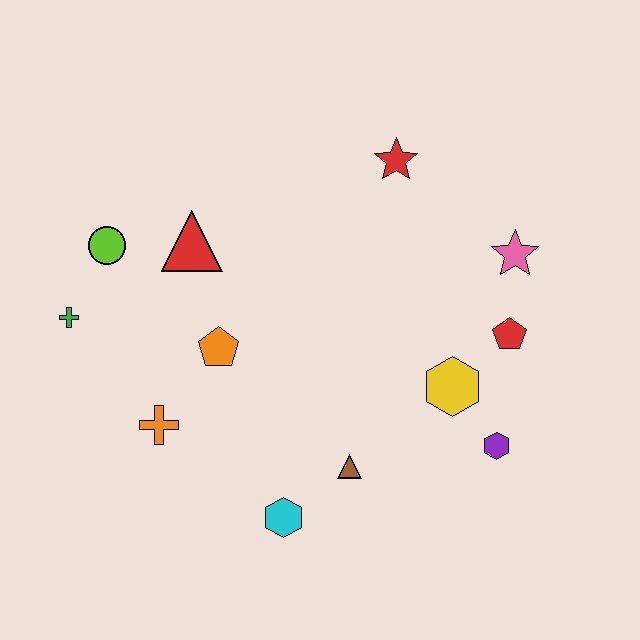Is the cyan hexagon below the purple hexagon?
Yes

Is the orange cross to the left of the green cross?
No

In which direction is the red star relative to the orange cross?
The red star is above the orange cross.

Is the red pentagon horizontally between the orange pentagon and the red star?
No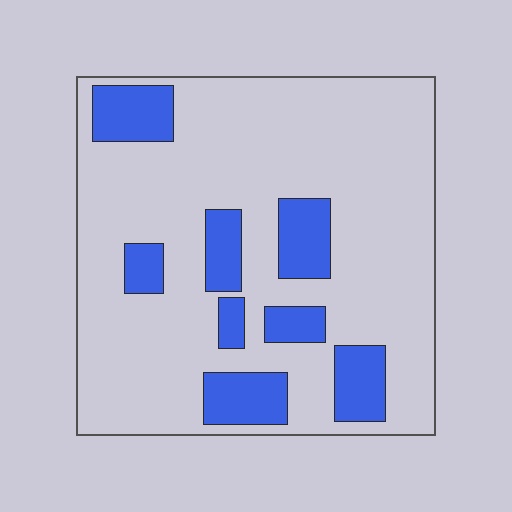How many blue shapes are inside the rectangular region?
8.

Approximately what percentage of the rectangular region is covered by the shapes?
Approximately 20%.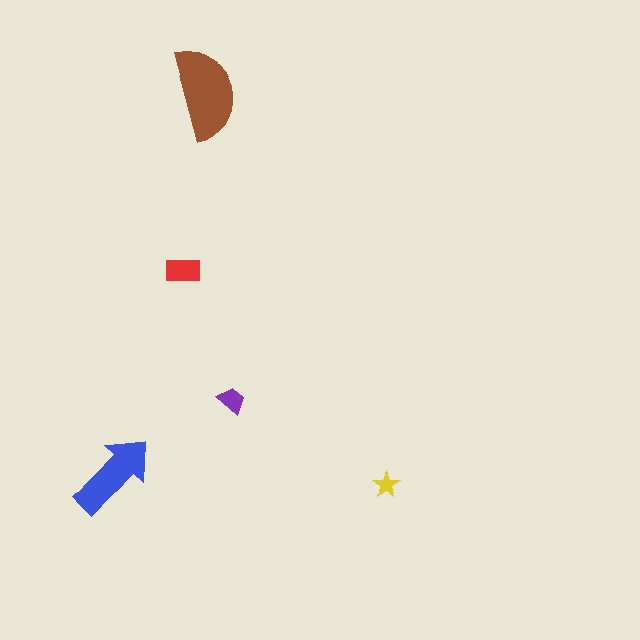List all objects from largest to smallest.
The brown semicircle, the blue arrow, the red rectangle, the purple trapezoid, the yellow star.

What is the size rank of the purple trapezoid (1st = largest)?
4th.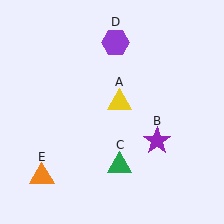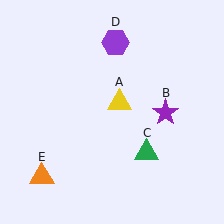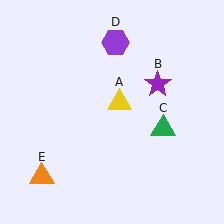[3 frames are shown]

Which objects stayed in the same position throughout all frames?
Yellow triangle (object A) and purple hexagon (object D) and orange triangle (object E) remained stationary.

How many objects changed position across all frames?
2 objects changed position: purple star (object B), green triangle (object C).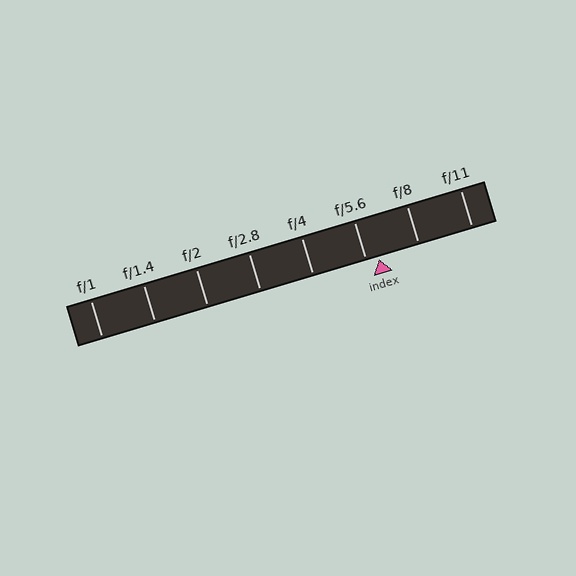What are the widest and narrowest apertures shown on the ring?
The widest aperture shown is f/1 and the narrowest is f/11.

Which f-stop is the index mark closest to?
The index mark is closest to f/5.6.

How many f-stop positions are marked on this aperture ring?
There are 8 f-stop positions marked.